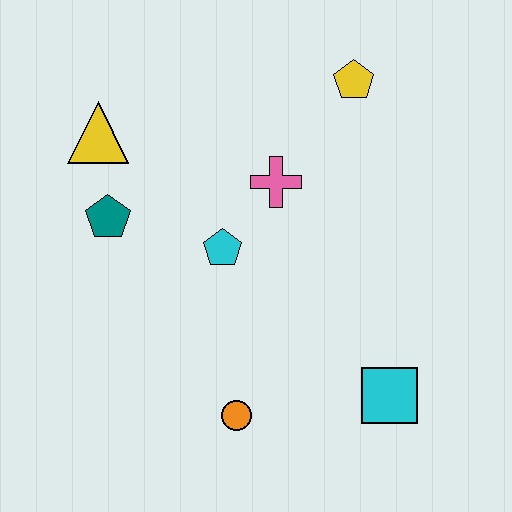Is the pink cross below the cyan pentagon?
No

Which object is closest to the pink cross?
The cyan pentagon is closest to the pink cross.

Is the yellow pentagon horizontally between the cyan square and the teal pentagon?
Yes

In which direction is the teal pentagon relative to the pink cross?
The teal pentagon is to the left of the pink cross.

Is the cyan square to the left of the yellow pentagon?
No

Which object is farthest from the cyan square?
The yellow triangle is farthest from the cyan square.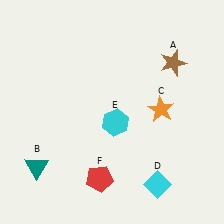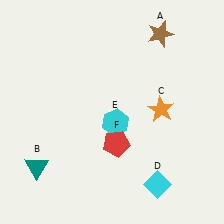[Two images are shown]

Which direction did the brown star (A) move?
The brown star (A) moved up.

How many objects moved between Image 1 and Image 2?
2 objects moved between the two images.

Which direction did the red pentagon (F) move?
The red pentagon (F) moved up.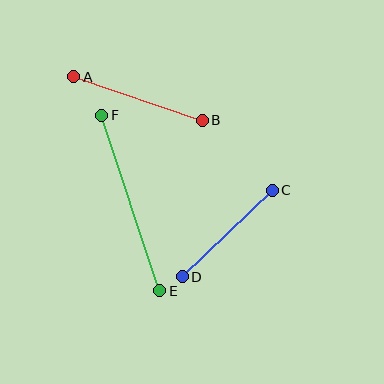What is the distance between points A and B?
The distance is approximately 136 pixels.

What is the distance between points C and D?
The distance is approximately 125 pixels.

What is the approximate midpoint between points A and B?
The midpoint is at approximately (138, 98) pixels.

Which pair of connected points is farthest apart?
Points E and F are farthest apart.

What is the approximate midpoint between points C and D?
The midpoint is at approximately (227, 234) pixels.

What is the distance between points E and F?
The distance is approximately 185 pixels.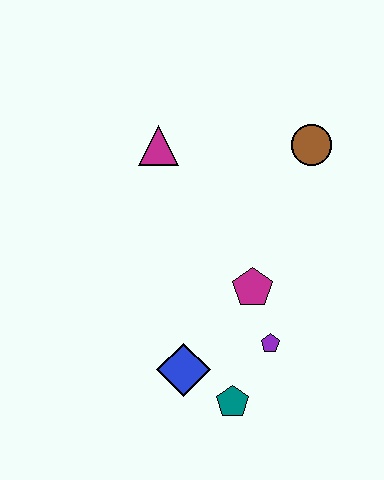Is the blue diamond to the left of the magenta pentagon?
Yes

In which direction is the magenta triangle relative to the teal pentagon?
The magenta triangle is above the teal pentagon.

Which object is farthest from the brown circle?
The teal pentagon is farthest from the brown circle.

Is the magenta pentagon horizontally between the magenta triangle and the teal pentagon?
No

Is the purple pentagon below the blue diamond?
No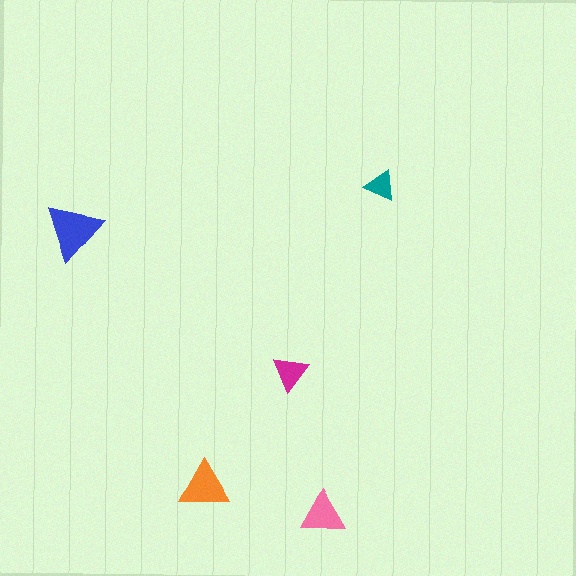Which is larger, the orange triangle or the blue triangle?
The blue one.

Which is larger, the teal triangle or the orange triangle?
The orange one.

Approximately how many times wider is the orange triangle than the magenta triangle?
About 1.5 times wider.